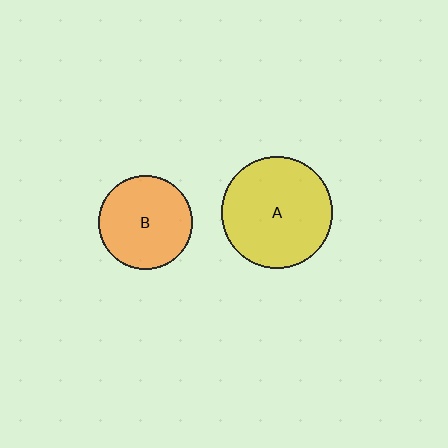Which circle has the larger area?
Circle A (yellow).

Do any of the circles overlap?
No, none of the circles overlap.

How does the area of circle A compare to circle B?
Approximately 1.4 times.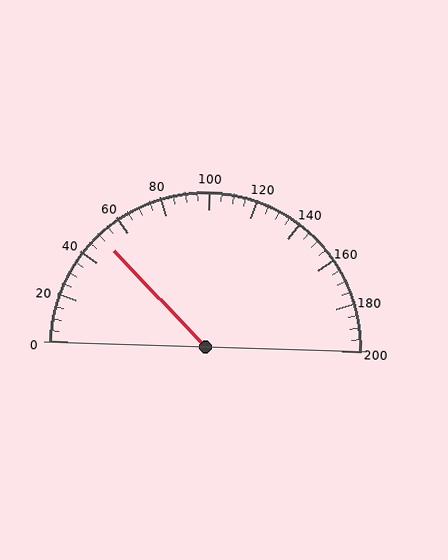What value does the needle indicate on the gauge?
The needle indicates approximately 50.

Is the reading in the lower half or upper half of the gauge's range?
The reading is in the lower half of the range (0 to 200).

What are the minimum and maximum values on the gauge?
The gauge ranges from 0 to 200.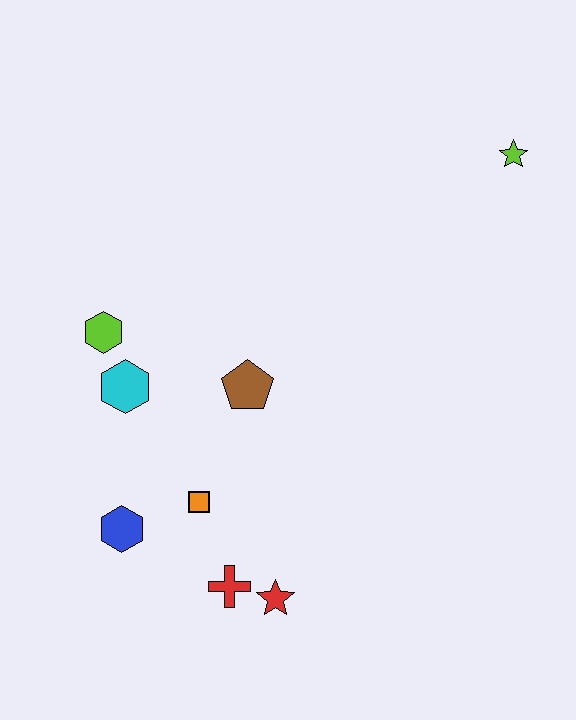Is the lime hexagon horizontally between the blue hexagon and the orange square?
No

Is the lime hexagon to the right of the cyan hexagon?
No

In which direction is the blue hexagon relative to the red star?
The blue hexagon is to the left of the red star.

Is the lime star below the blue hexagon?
No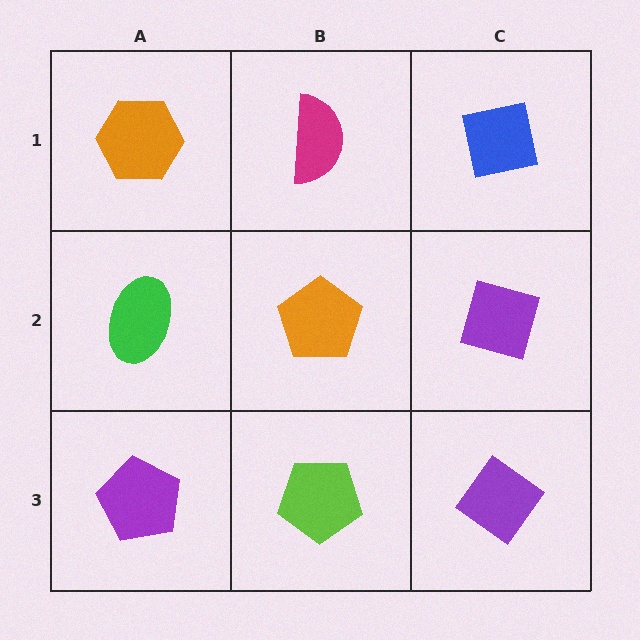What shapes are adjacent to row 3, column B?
An orange pentagon (row 2, column B), a purple pentagon (row 3, column A), a purple diamond (row 3, column C).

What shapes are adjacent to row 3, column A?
A green ellipse (row 2, column A), a lime pentagon (row 3, column B).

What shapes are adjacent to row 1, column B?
An orange pentagon (row 2, column B), an orange hexagon (row 1, column A), a blue square (row 1, column C).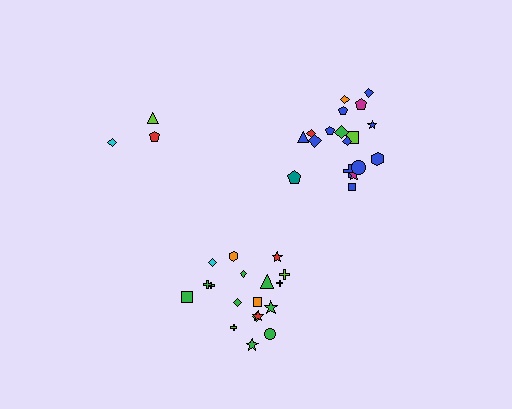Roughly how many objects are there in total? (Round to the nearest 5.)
Roughly 40 objects in total.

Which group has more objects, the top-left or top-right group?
The top-right group.